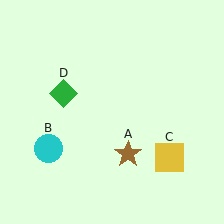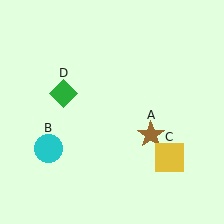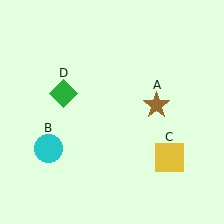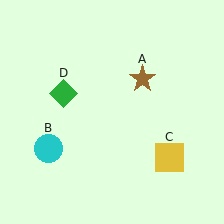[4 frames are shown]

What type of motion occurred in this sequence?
The brown star (object A) rotated counterclockwise around the center of the scene.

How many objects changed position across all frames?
1 object changed position: brown star (object A).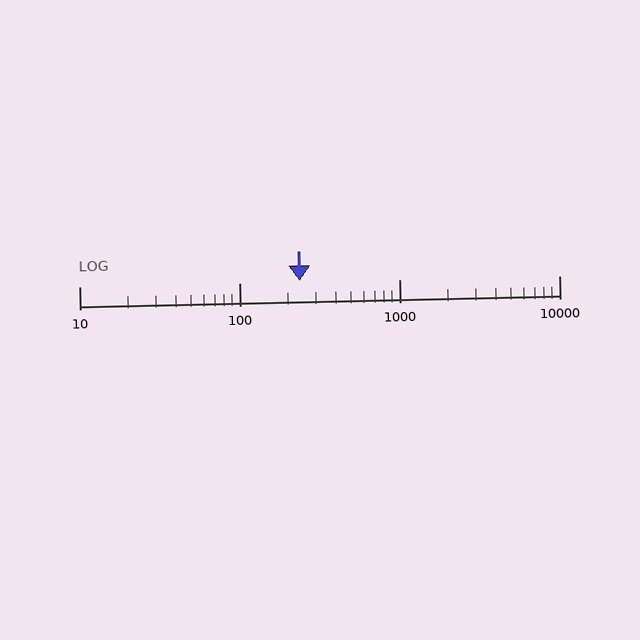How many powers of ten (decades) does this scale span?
The scale spans 3 decades, from 10 to 10000.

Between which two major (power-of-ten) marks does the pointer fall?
The pointer is between 100 and 1000.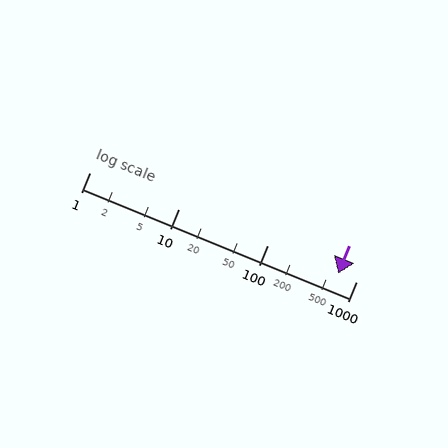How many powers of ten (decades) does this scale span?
The scale spans 3 decades, from 1 to 1000.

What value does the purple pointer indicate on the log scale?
The pointer indicates approximately 630.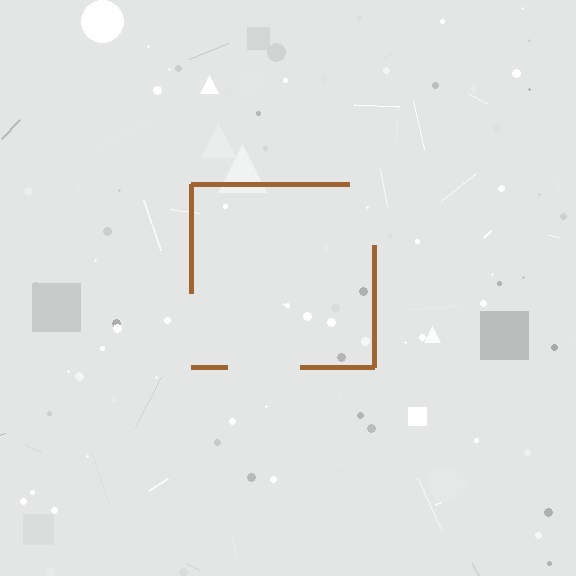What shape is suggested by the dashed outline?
The dashed outline suggests a square.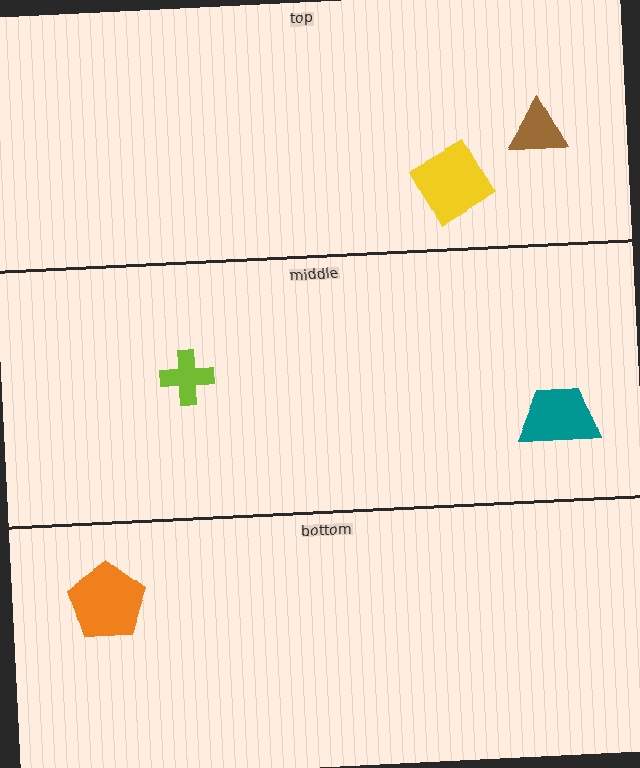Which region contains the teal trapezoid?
The middle region.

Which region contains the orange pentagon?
The bottom region.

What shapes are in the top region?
The brown triangle, the yellow square.